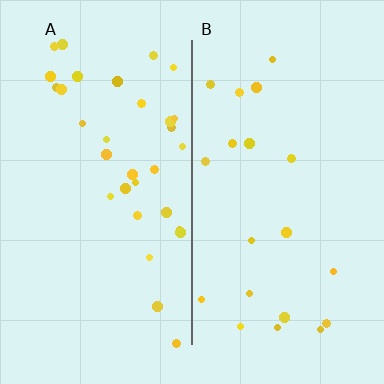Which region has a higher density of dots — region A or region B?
A (the left).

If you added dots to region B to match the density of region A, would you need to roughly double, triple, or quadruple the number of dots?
Approximately double.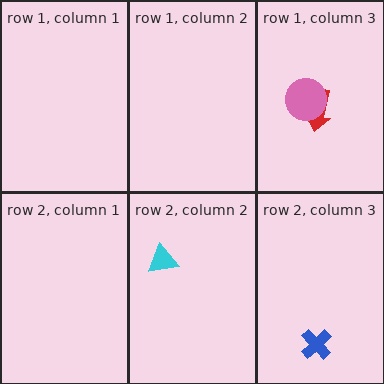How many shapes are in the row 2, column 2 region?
1.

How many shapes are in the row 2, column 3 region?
1.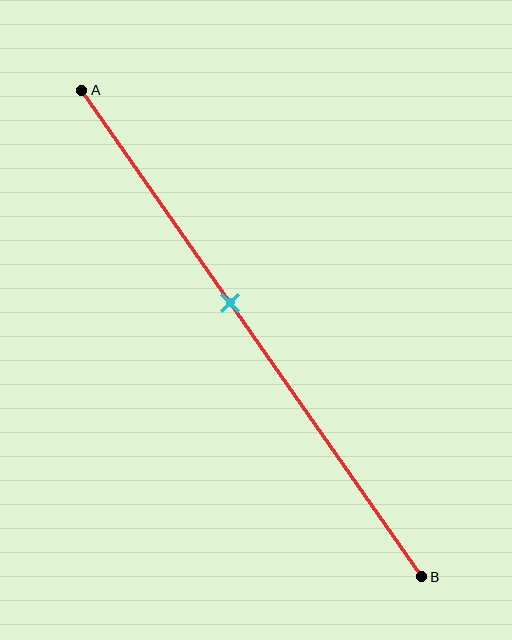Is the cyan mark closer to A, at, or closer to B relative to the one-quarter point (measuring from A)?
The cyan mark is closer to point B than the one-quarter point of segment AB.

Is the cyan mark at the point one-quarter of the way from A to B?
No, the mark is at about 45% from A, not at the 25% one-quarter point.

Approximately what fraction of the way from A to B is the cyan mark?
The cyan mark is approximately 45% of the way from A to B.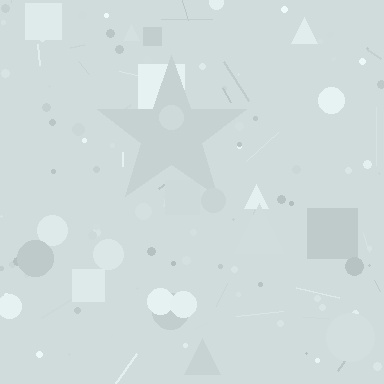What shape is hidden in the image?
A star is hidden in the image.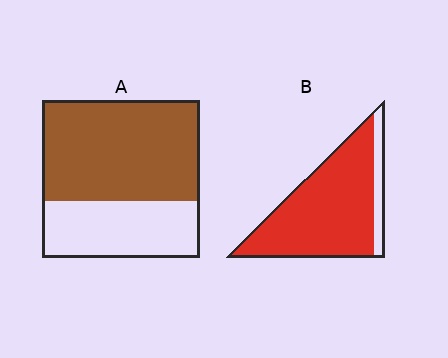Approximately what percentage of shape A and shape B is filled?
A is approximately 65% and B is approximately 85%.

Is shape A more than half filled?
Yes.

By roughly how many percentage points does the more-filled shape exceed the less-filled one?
By roughly 25 percentage points (B over A).